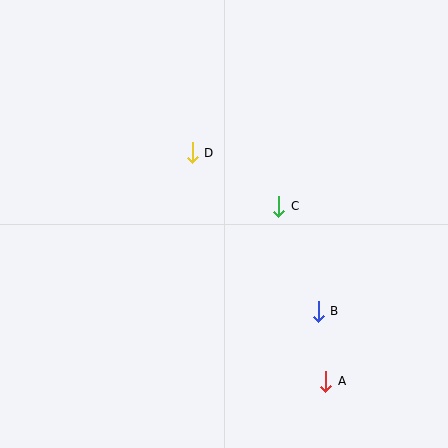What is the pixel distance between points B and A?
The distance between B and A is 70 pixels.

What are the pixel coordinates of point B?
Point B is at (318, 311).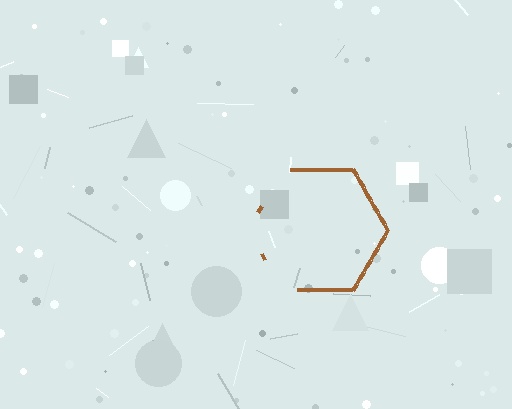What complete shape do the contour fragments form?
The contour fragments form a hexagon.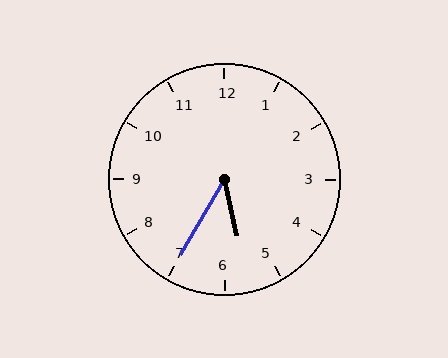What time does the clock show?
5:35.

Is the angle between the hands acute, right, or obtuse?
It is acute.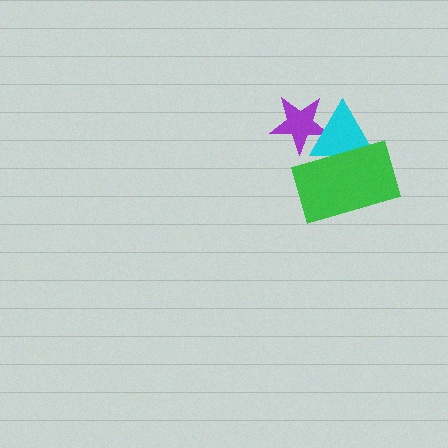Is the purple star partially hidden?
Yes, it is partially covered by another shape.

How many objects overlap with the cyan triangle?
2 objects overlap with the cyan triangle.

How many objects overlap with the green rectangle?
1 object overlaps with the green rectangle.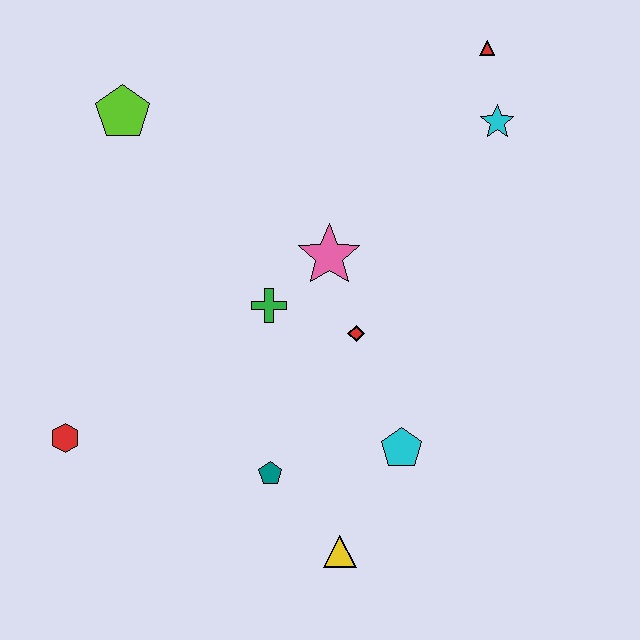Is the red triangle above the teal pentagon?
Yes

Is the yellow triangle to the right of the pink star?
Yes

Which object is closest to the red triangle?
The cyan star is closest to the red triangle.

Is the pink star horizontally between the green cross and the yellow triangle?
Yes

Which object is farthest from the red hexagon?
The red triangle is farthest from the red hexagon.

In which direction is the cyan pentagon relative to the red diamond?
The cyan pentagon is below the red diamond.